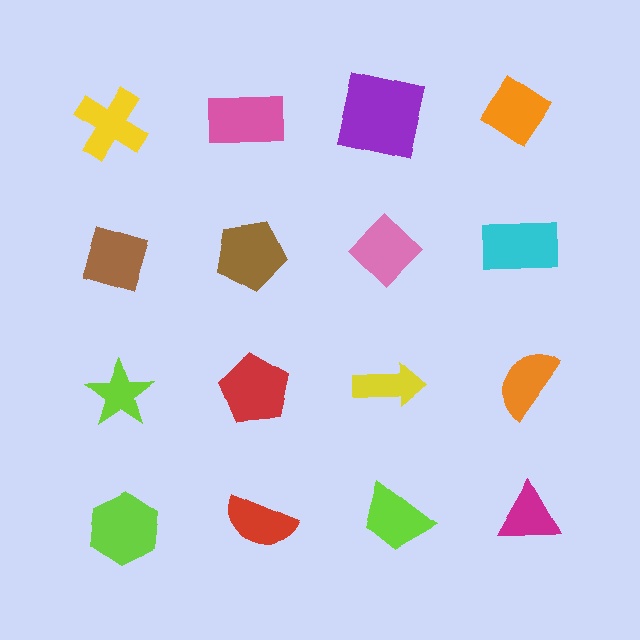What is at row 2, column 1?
A brown diamond.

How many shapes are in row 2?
4 shapes.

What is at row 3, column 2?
A red pentagon.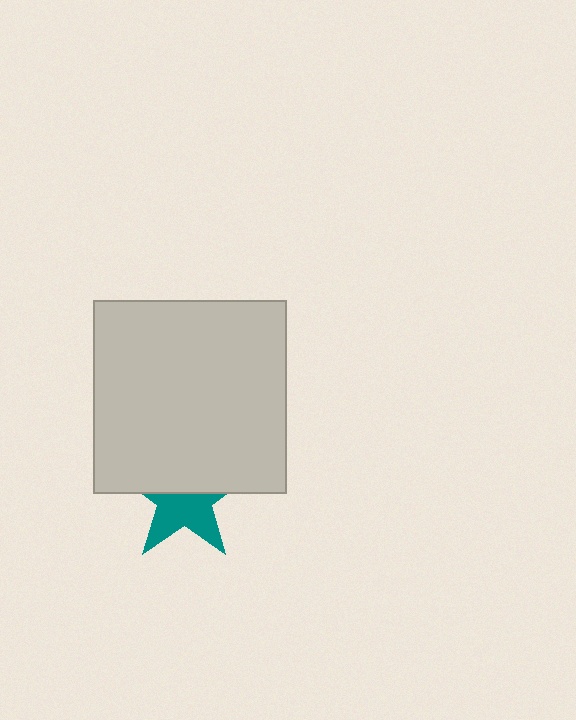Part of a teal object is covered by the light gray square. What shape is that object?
It is a star.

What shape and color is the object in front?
The object in front is a light gray square.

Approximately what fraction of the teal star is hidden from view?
Roughly 48% of the teal star is hidden behind the light gray square.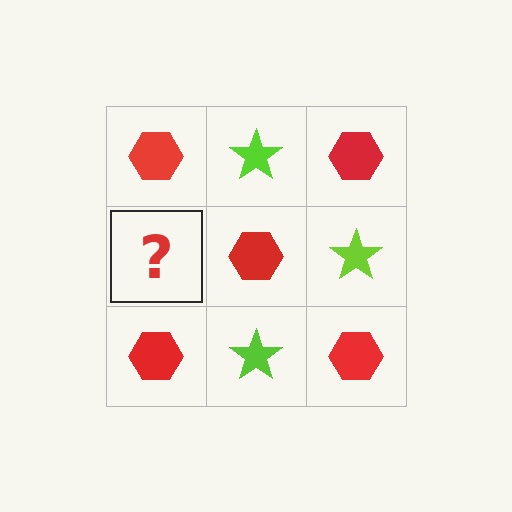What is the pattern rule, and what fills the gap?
The rule is that it alternates red hexagon and lime star in a checkerboard pattern. The gap should be filled with a lime star.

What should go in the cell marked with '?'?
The missing cell should contain a lime star.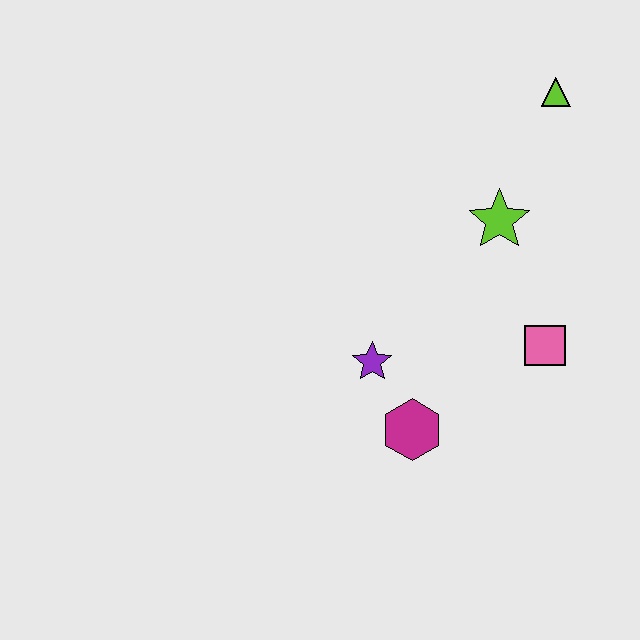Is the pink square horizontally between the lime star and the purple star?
No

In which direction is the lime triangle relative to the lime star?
The lime triangle is above the lime star.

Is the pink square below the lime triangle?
Yes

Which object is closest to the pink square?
The lime star is closest to the pink square.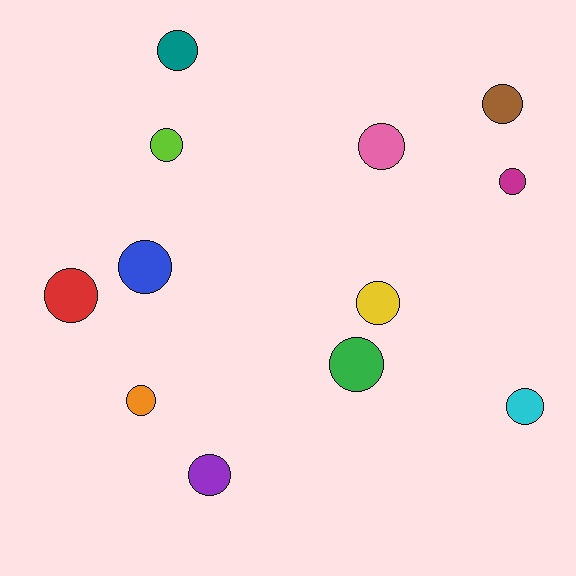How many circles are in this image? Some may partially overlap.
There are 12 circles.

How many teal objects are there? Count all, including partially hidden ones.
There is 1 teal object.